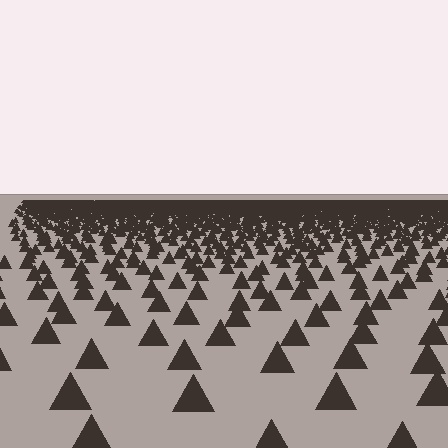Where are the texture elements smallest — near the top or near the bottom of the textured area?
Near the top.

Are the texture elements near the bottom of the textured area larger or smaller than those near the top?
Larger. Near the bottom, elements are closer to the viewer and appear at a bigger on-screen size.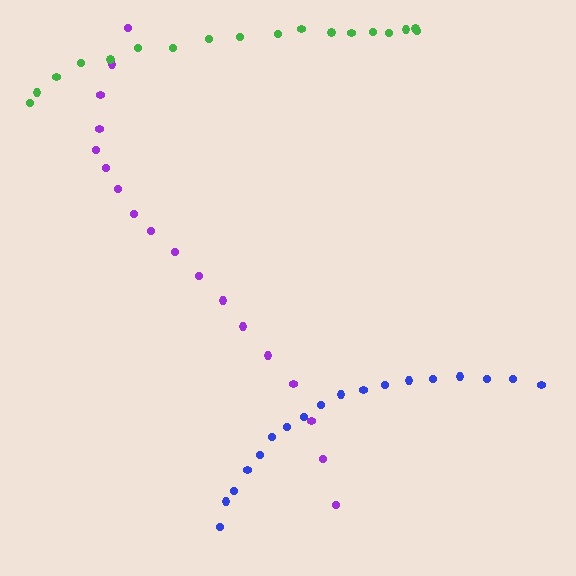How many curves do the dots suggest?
There are 3 distinct paths.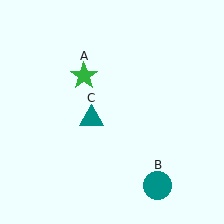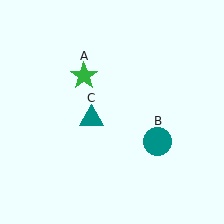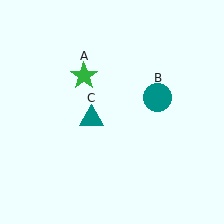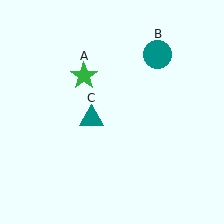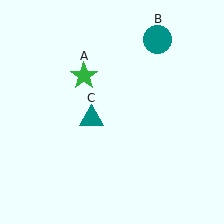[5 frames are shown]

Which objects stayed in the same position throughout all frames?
Green star (object A) and teal triangle (object C) remained stationary.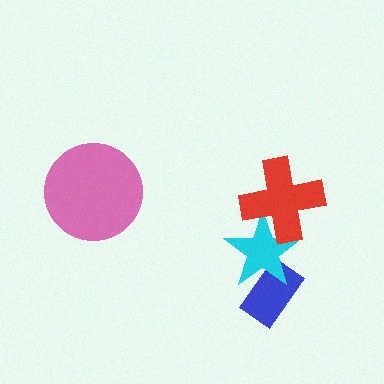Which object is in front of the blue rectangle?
The cyan star is in front of the blue rectangle.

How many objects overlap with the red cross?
1 object overlaps with the red cross.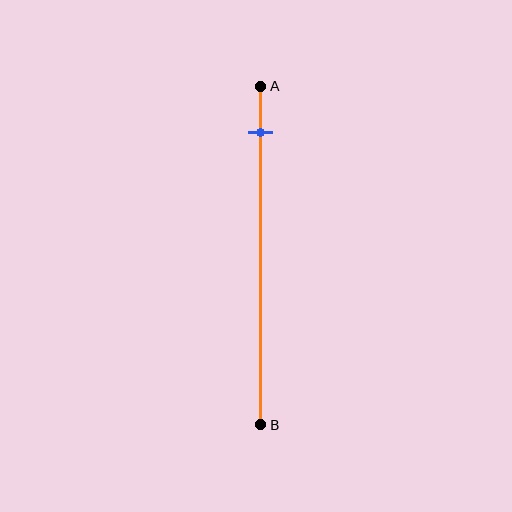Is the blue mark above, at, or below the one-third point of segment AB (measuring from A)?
The blue mark is above the one-third point of segment AB.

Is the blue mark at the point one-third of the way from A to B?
No, the mark is at about 15% from A, not at the 33% one-third point.